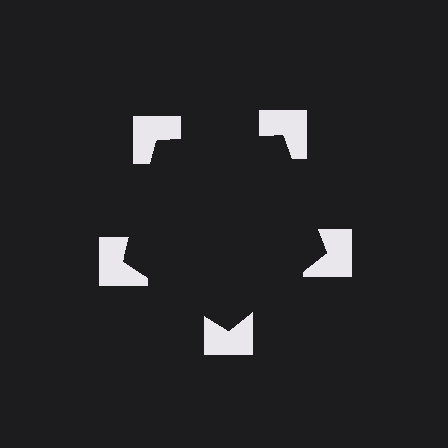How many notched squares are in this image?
There are 5 — one at each vertex of the illusory pentagon.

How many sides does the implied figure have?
5 sides.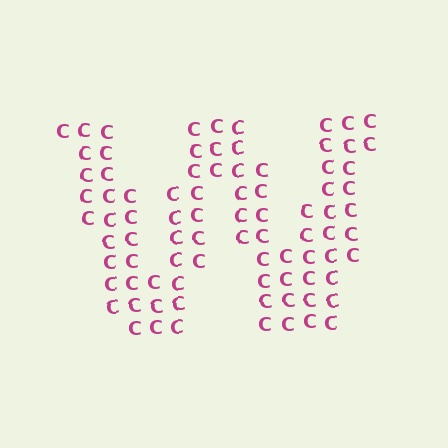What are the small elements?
The small elements are letter C's.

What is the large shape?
The large shape is the letter W.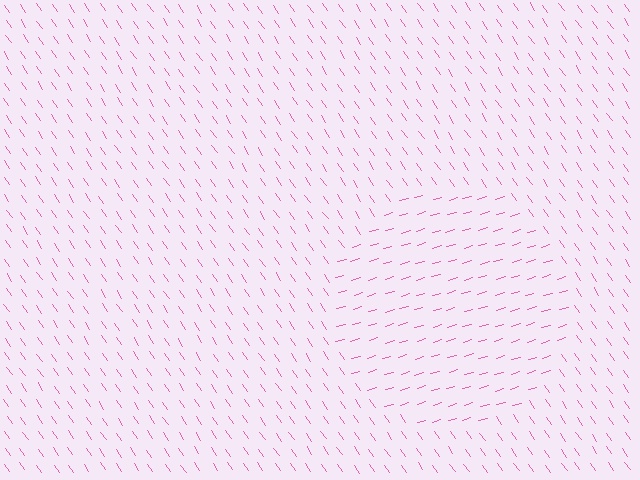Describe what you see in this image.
The image is filled with small pink line segments. A circle region in the image has lines oriented differently from the surrounding lines, creating a visible texture boundary.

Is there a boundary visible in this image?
Yes, there is a texture boundary formed by a change in line orientation.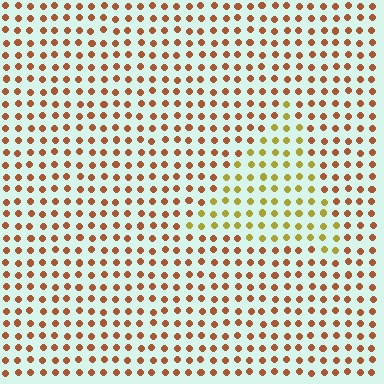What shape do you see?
I see a triangle.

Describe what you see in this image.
The image is filled with small brown elements in a uniform arrangement. A triangle-shaped region is visible where the elements are tinted to a slightly different hue, forming a subtle color boundary.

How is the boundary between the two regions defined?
The boundary is defined purely by a slight shift in hue (about 40 degrees). Spacing, size, and orientation are identical on both sides.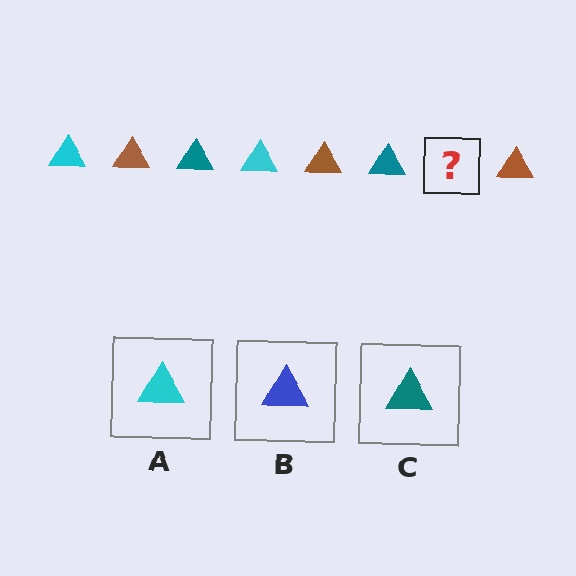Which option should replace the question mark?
Option A.